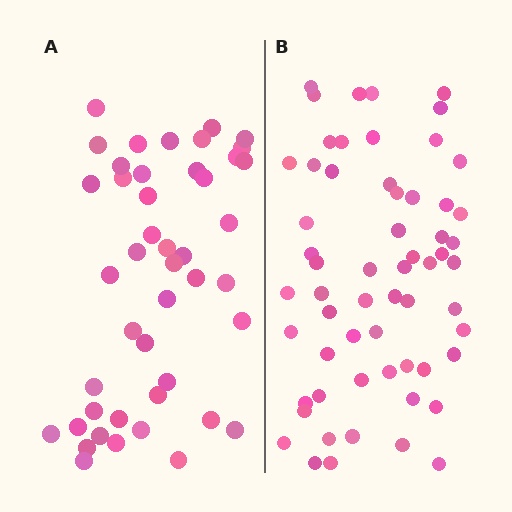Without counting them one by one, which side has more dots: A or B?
Region B (the right region) has more dots.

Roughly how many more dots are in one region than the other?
Region B has approximately 15 more dots than region A.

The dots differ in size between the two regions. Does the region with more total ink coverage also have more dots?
No. Region A has more total ink coverage because its dots are larger, but region B actually contains more individual dots. Total area can be misleading — the number of items is what matters here.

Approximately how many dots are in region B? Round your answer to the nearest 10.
About 60 dots.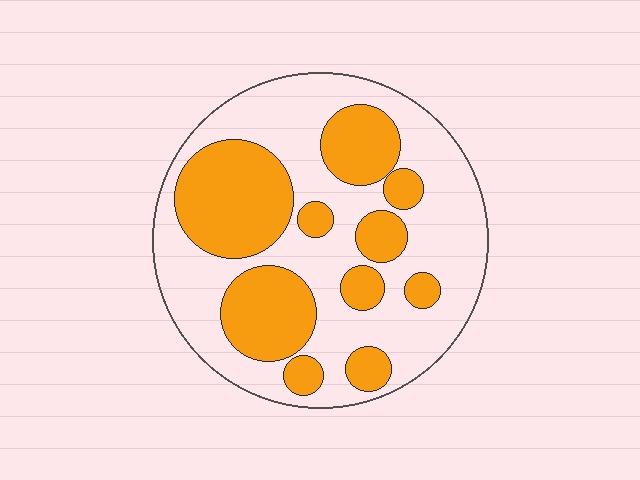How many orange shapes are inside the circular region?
10.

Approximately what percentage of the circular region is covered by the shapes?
Approximately 40%.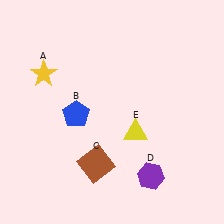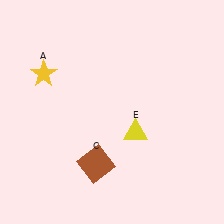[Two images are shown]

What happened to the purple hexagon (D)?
The purple hexagon (D) was removed in Image 2. It was in the bottom-right area of Image 1.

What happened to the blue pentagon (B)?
The blue pentagon (B) was removed in Image 2. It was in the bottom-left area of Image 1.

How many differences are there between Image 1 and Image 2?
There are 2 differences between the two images.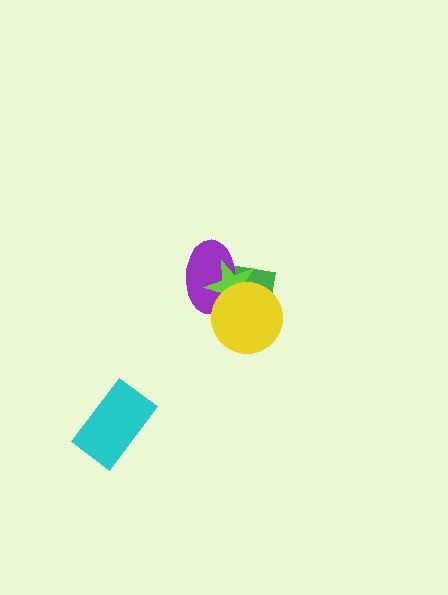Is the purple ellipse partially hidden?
Yes, it is partially covered by another shape.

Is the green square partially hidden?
Yes, it is partially covered by another shape.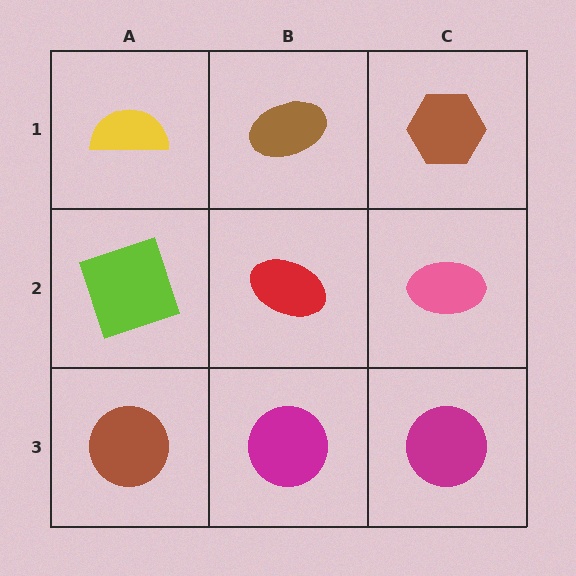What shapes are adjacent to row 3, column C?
A pink ellipse (row 2, column C), a magenta circle (row 3, column B).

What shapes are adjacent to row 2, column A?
A yellow semicircle (row 1, column A), a brown circle (row 3, column A), a red ellipse (row 2, column B).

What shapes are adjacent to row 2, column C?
A brown hexagon (row 1, column C), a magenta circle (row 3, column C), a red ellipse (row 2, column B).